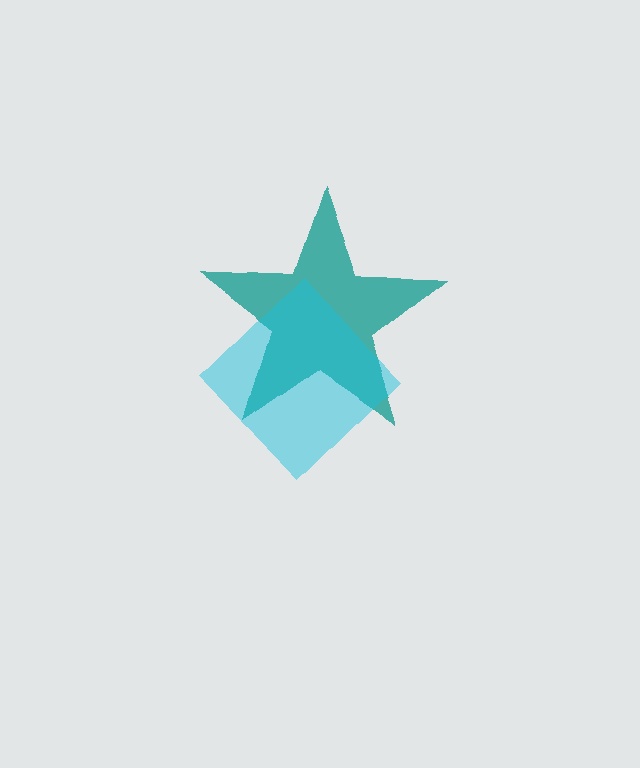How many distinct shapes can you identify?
There are 2 distinct shapes: a teal star, a cyan diamond.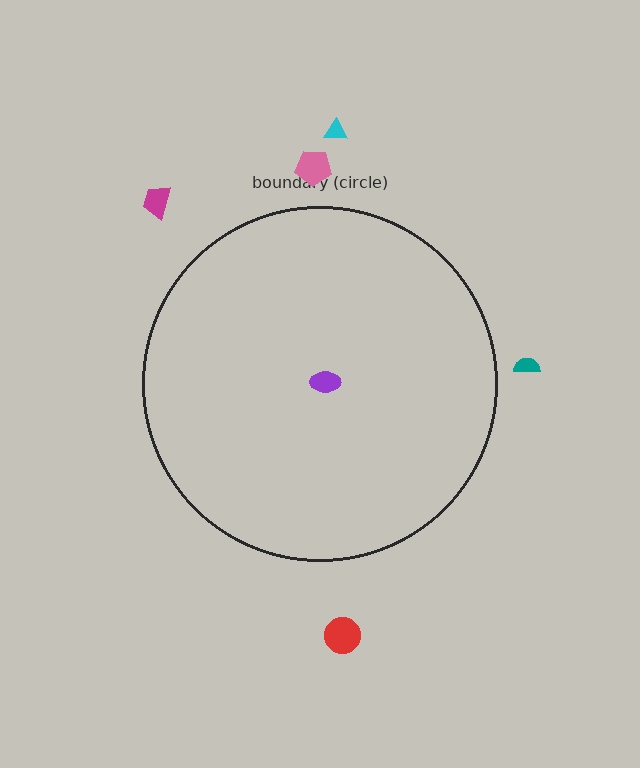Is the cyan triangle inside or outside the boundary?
Outside.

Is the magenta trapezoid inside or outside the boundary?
Outside.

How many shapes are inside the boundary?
1 inside, 5 outside.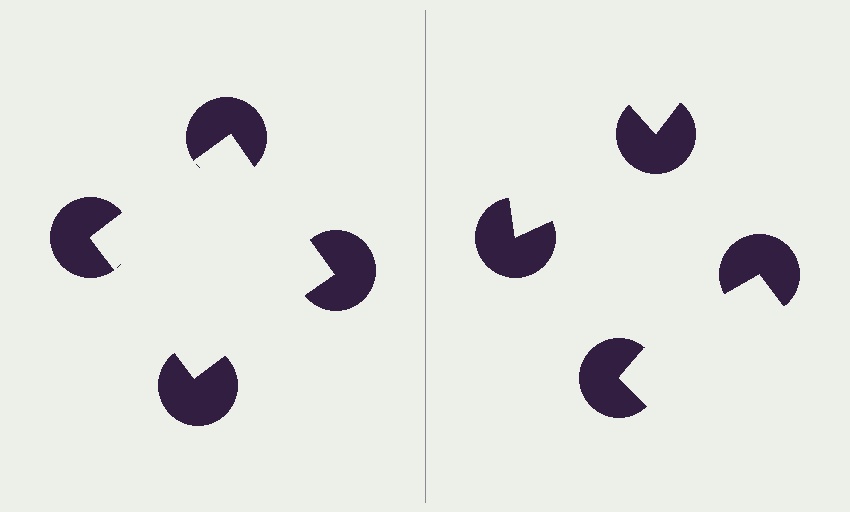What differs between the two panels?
The pac-man discs are positioned identically on both sides; only the wedge orientations differ. On the left they align to a square; on the right they are misaligned.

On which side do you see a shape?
An illusory square appears on the left side. On the right side the wedge cuts are rotated, so no coherent shape forms.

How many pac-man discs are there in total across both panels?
8 — 4 on each side.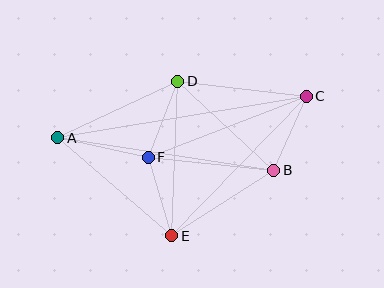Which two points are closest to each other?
Points B and C are closest to each other.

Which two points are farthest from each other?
Points A and C are farthest from each other.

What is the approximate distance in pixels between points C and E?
The distance between C and E is approximately 194 pixels.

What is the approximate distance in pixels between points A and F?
The distance between A and F is approximately 92 pixels.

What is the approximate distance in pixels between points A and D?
The distance between A and D is approximately 133 pixels.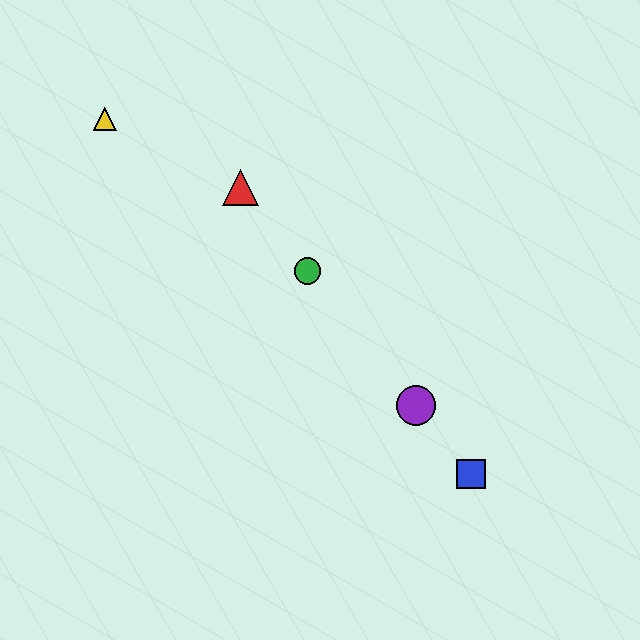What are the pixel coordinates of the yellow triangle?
The yellow triangle is at (105, 119).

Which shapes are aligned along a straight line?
The red triangle, the blue square, the green circle, the purple circle are aligned along a straight line.